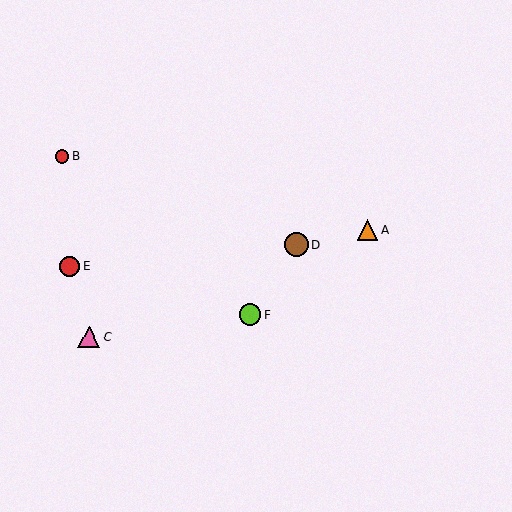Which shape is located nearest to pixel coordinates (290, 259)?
The brown circle (labeled D) at (296, 245) is nearest to that location.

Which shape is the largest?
The brown circle (labeled D) is the largest.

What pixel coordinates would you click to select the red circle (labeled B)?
Click at (61, 156) to select the red circle B.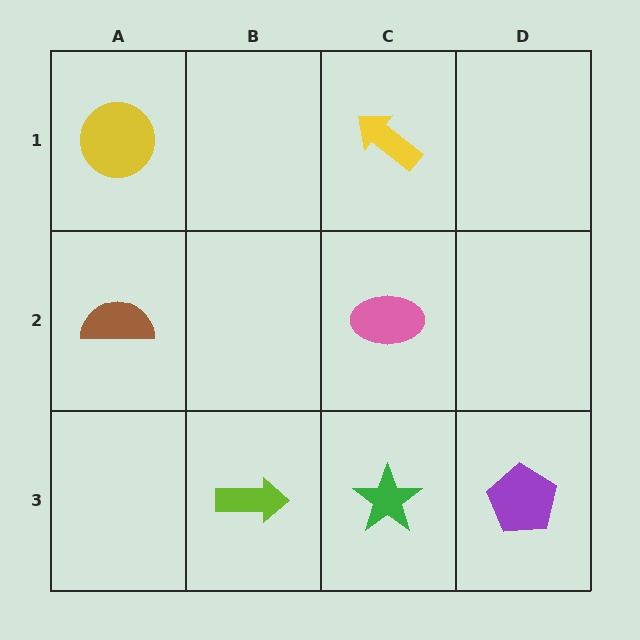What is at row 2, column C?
A pink ellipse.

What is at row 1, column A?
A yellow circle.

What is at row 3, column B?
A lime arrow.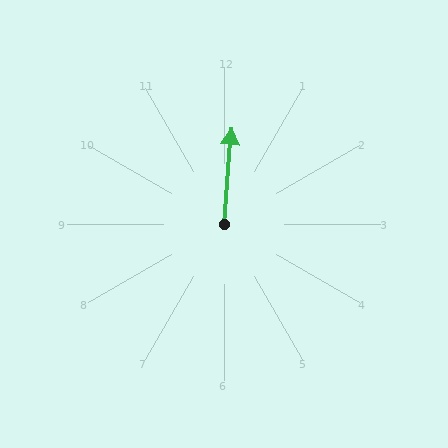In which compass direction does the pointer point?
North.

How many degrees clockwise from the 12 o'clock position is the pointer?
Approximately 4 degrees.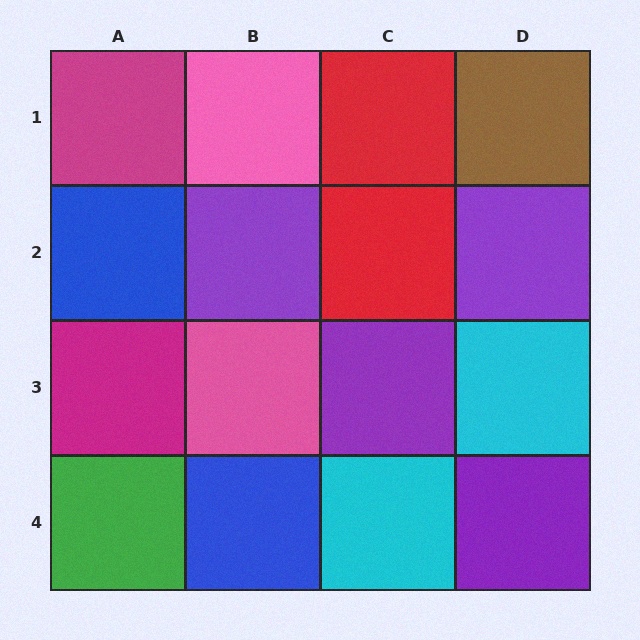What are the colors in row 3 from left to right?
Magenta, pink, purple, cyan.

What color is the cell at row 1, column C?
Red.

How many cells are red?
2 cells are red.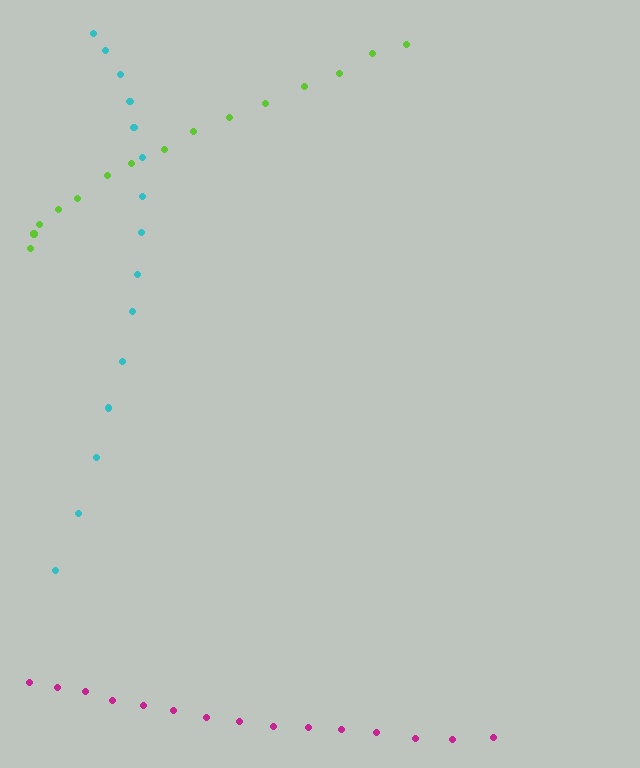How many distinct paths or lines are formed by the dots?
There are 3 distinct paths.